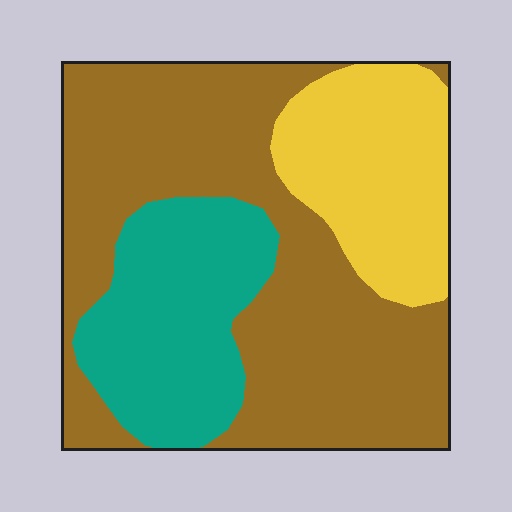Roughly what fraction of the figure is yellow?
Yellow covers 22% of the figure.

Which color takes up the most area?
Brown, at roughly 55%.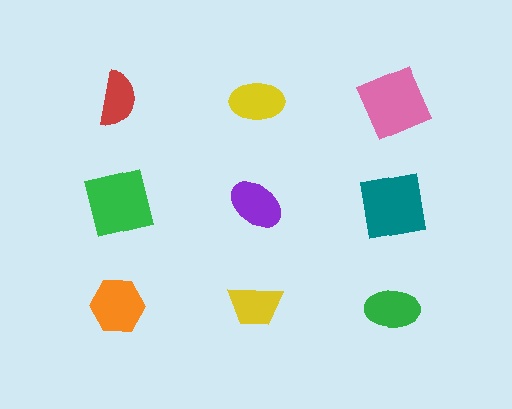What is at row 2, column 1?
A green square.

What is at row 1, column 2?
A yellow ellipse.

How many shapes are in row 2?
3 shapes.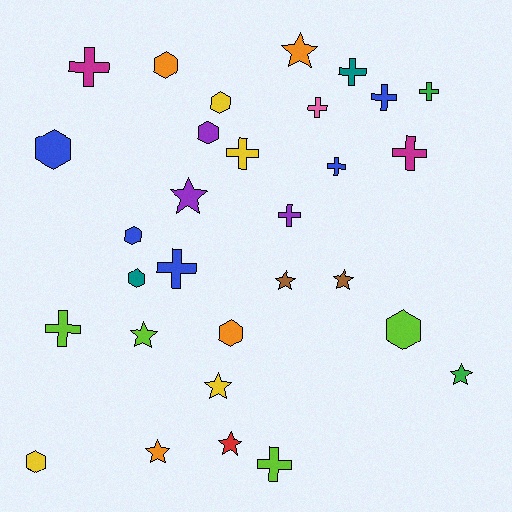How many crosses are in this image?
There are 12 crosses.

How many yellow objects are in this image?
There are 4 yellow objects.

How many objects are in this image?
There are 30 objects.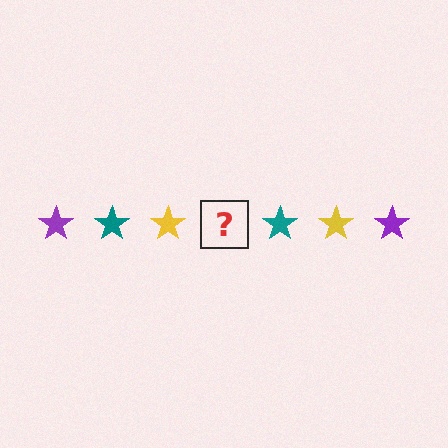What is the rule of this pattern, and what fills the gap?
The rule is that the pattern cycles through purple, teal, yellow stars. The gap should be filled with a purple star.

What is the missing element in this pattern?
The missing element is a purple star.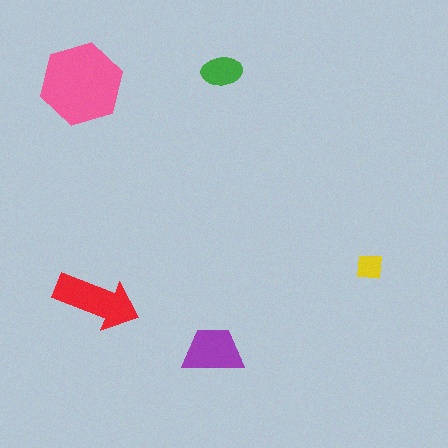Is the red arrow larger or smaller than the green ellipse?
Larger.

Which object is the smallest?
The yellow square.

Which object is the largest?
The pink hexagon.